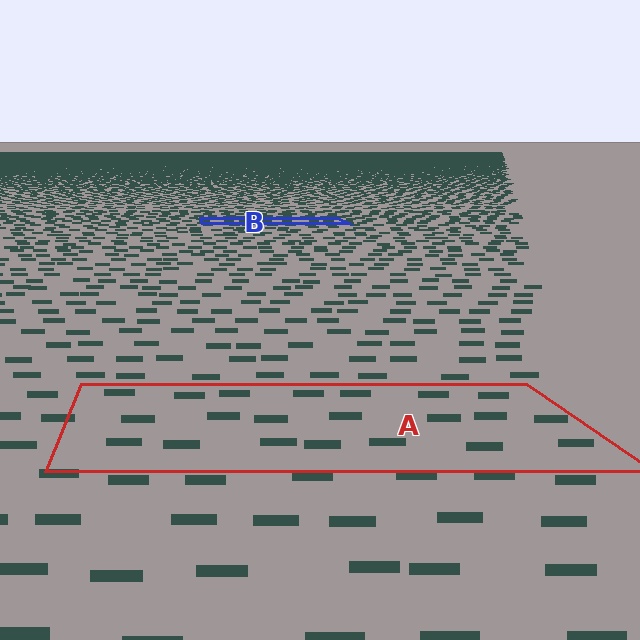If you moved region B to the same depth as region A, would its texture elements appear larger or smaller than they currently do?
They would appear larger. At a closer depth, the same texture elements are projected at a bigger on-screen size.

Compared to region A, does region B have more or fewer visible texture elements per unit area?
Region B has more texture elements per unit area — they are packed more densely because it is farther away.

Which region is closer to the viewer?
Region A is closer. The texture elements there are larger and more spread out.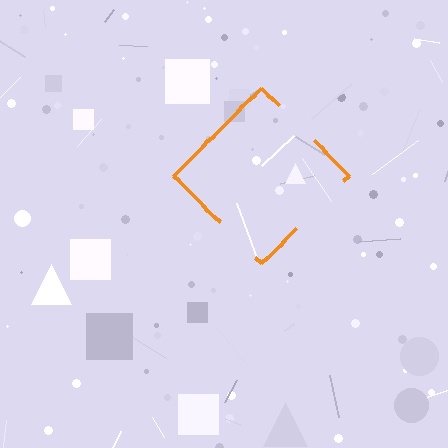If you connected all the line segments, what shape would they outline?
They would outline a diamond.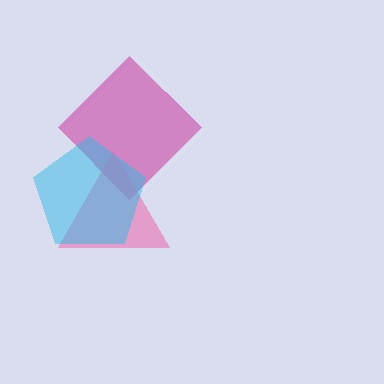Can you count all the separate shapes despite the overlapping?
Yes, there are 3 separate shapes.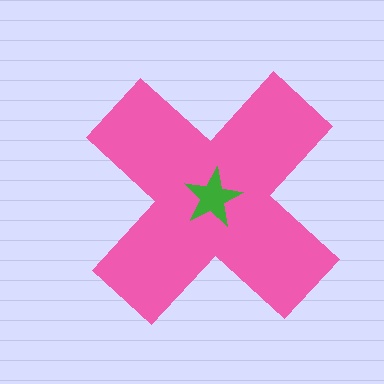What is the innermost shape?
The green star.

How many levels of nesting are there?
2.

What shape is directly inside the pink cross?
The green star.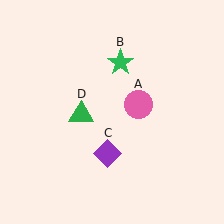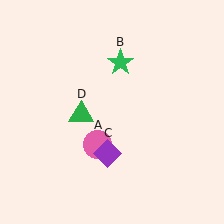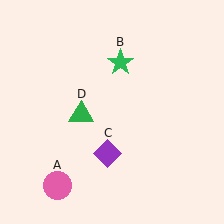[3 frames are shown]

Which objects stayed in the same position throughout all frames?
Green star (object B) and purple diamond (object C) and green triangle (object D) remained stationary.